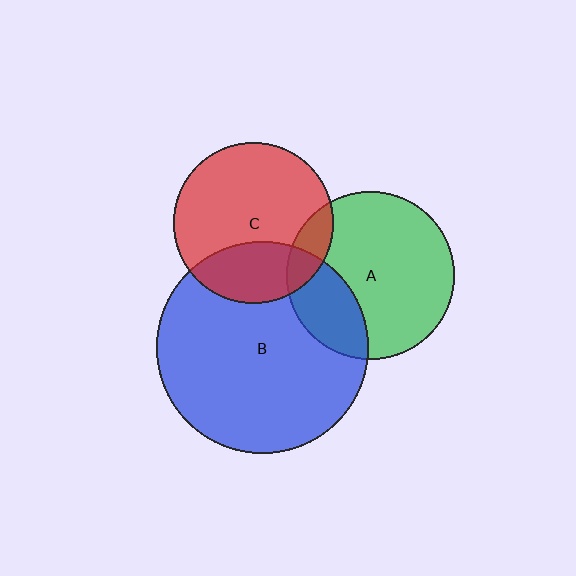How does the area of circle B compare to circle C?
Approximately 1.7 times.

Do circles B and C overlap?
Yes.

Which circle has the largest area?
Circle B (blue).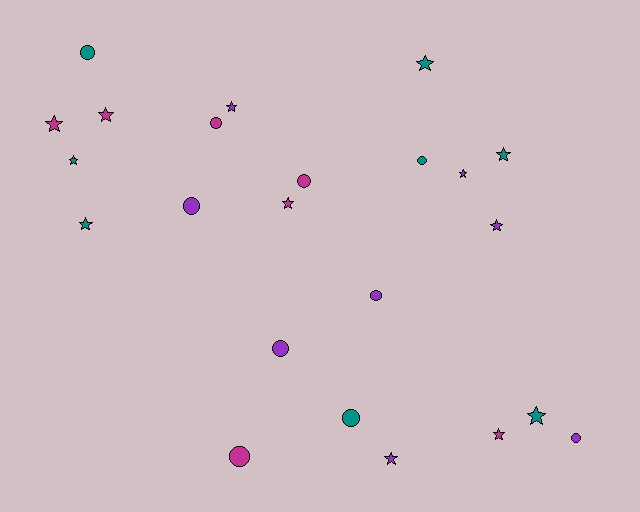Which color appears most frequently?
Teal, with 8 objects.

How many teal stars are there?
There are 5 teal stars.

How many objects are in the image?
There are 23 objects.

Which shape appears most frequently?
Star, with 13 objects.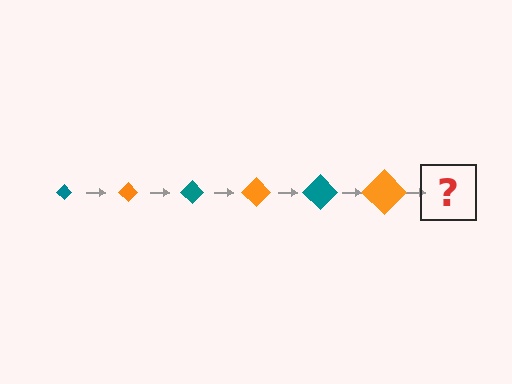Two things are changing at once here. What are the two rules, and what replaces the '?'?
The two rules are that the diamond grows larger each step and the color cycles through teal and orange. The '?' should be a teal diamond, larger than the previous one.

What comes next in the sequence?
The next element should be a teal diamond, larger than the previous one.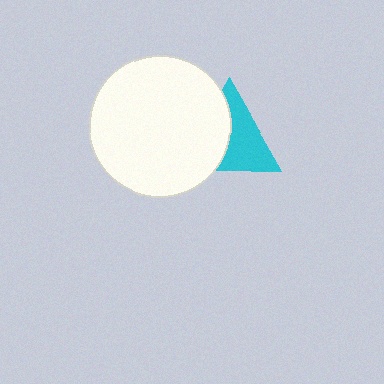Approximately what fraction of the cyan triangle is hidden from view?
Roughly 47% of the cyan triangle is hidden behind the white circle.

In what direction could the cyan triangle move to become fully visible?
The cyan triangle could move right. That would shift it out from behind the white circle entirely.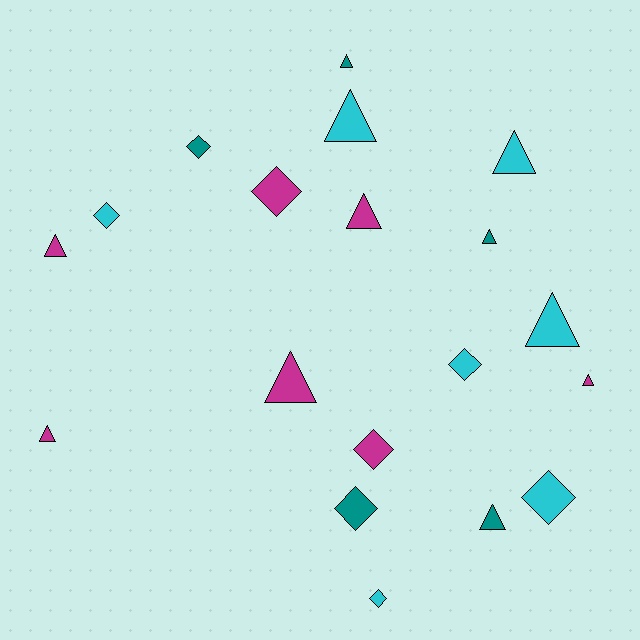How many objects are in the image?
There are 19 objects.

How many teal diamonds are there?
There are 2 teal diamonds.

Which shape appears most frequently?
Triangle, with 11 objects.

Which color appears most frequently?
Magenta, with 7 objects.